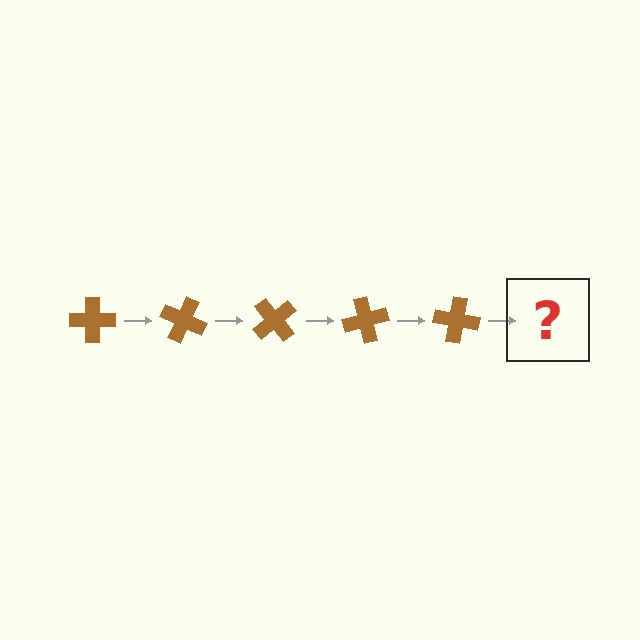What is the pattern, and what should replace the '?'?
The pattern is that the cross rotates 25 degrees each step. The '?' should be a brown cross rotated 125 degrees.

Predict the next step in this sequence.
The next step is a brown cross rotated 125 degrees.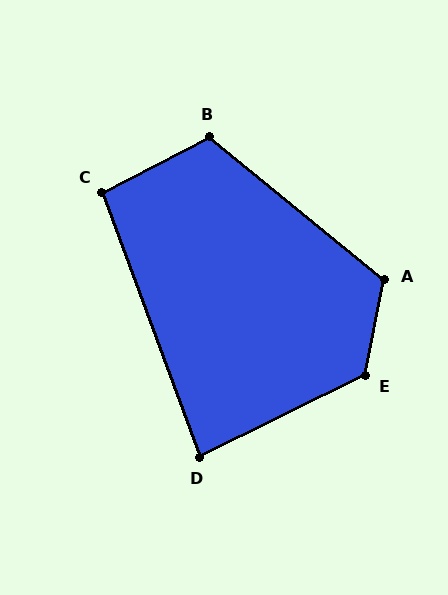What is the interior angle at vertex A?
Approximately 118 degrees (obtuse).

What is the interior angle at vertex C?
Approximately 97 degrees (obtuse).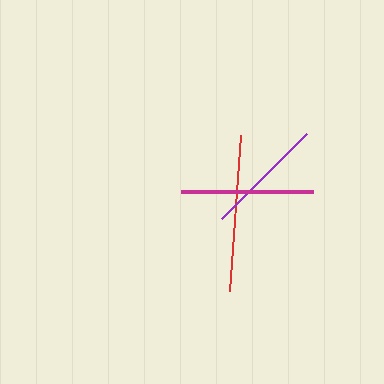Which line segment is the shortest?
The purple line is the shortest at approximately 120 pixels.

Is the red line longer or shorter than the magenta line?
The red line is longer than the magenta line.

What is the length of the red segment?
The red segment is approximately 156 pixels long.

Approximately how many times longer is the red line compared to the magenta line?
The red line is approximately 1.2 times the length of the magenta line.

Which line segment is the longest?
The red line is the longest at approximately 156 pixels.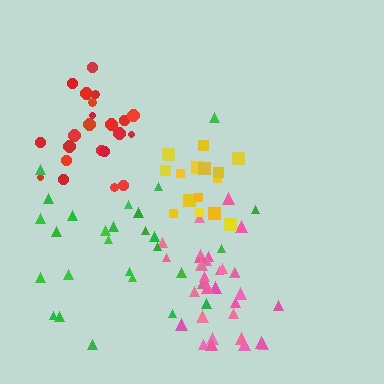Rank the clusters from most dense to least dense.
yellow, pink, red, green.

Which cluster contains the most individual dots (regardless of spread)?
Pink (32).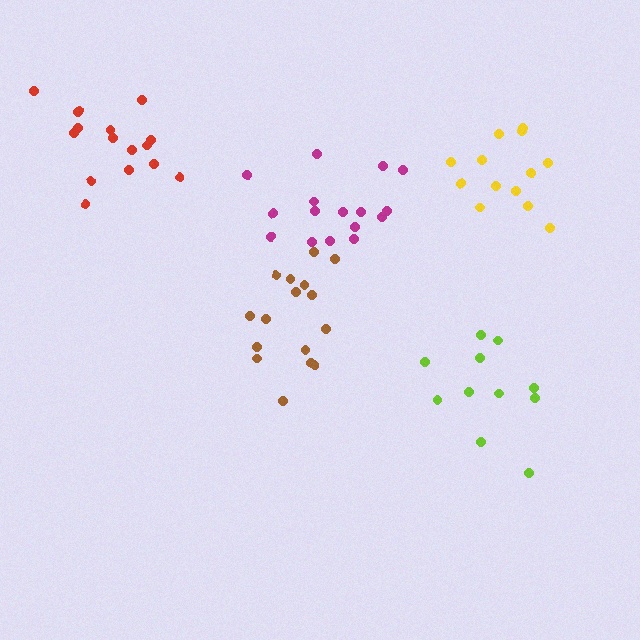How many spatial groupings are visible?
There are 5 spatial groupings.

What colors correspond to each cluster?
The clusters are colored: lime, magenta, red, brown, yellow.